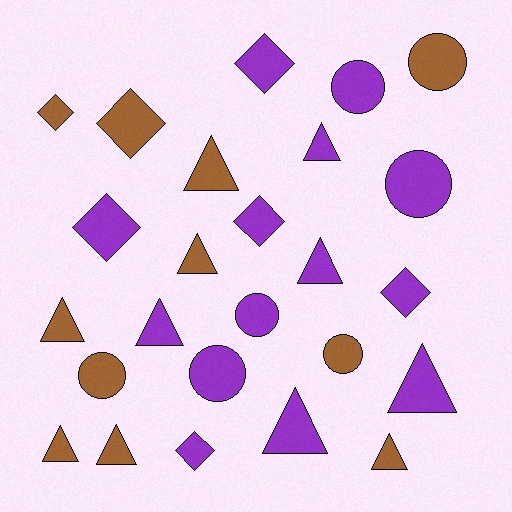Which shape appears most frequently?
Triangle, with 11 objects.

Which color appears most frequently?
Purple, with 14 objects.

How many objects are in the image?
There are 25 objects.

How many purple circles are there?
There are 4 purple circles.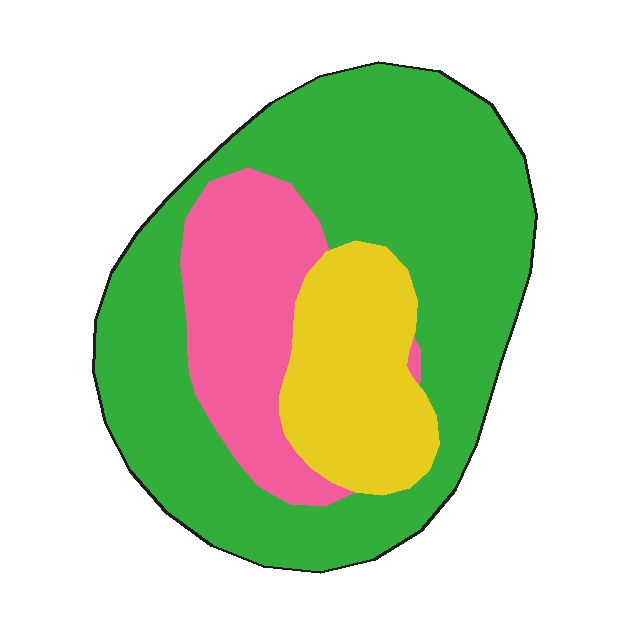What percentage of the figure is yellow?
Yellow covers around 20% of the figure.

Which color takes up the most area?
Green, at roughly 60%.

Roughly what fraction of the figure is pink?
Pink takes up about one fifth (1/5) of the figure.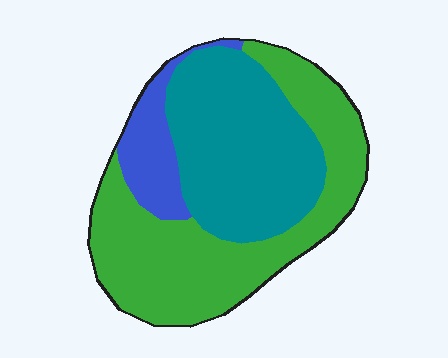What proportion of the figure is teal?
Teal covers about 40% of the figure.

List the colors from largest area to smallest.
From largest to smallest: green, teal, blue.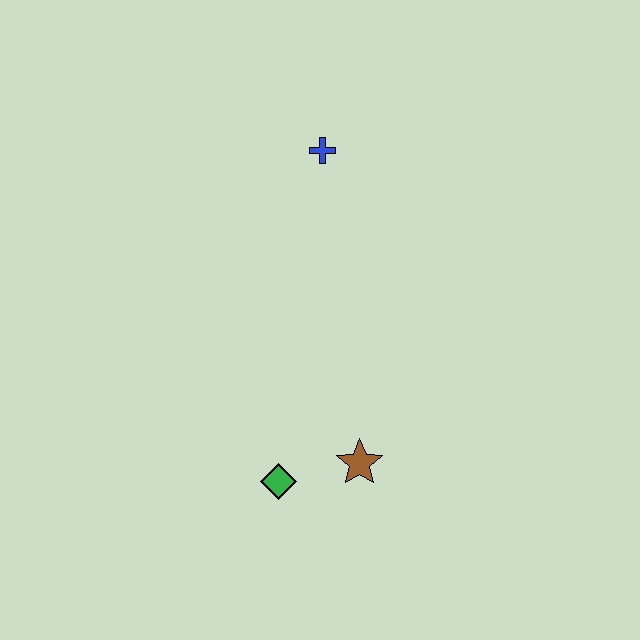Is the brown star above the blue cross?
No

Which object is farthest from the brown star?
The blue cross is farthest from the brown star.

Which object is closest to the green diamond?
The brown star is closest to the green diamond.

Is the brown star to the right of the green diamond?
Yes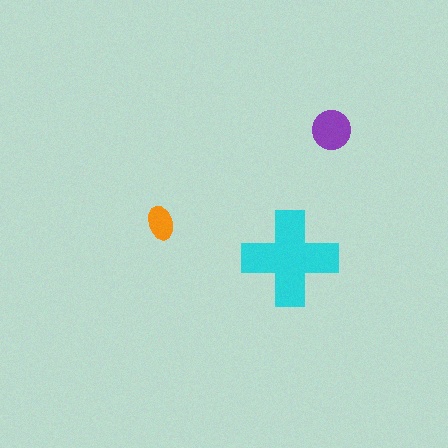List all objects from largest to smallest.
The cyan cross, the purple circle, the orange ellipse.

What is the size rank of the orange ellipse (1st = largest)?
3rd.